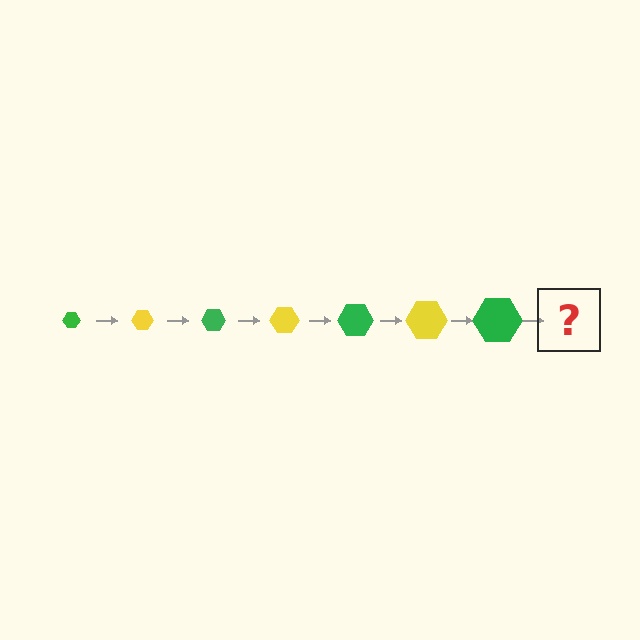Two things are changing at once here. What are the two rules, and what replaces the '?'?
The two rules are that the hexagon grows larger each step and the color cycles through green and yellow. The '?' should be a yellow hexagon, larger than the previous one.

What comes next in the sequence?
The next element should be a yellow hexagon, larger than the previous one.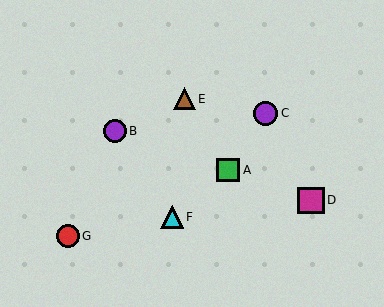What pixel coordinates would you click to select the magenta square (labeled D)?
Click at (311, 200) to select the magenta square D.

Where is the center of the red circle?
The center of the red circle is at (68, 236).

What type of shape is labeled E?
Shape E is a brown triangle.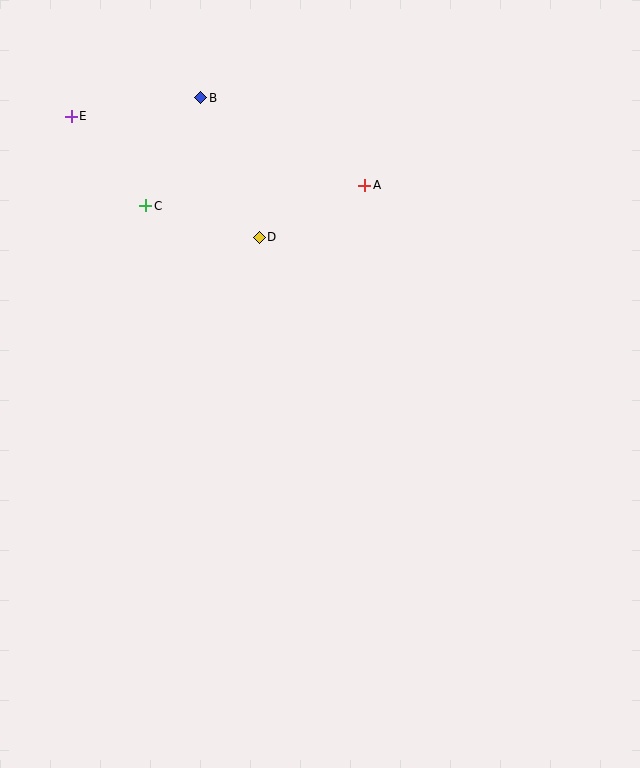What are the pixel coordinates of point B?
Point B is at (201, 98).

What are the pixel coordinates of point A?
Point A is at (365, 185).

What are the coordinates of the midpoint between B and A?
The midpoint between B and A is at (283, 141).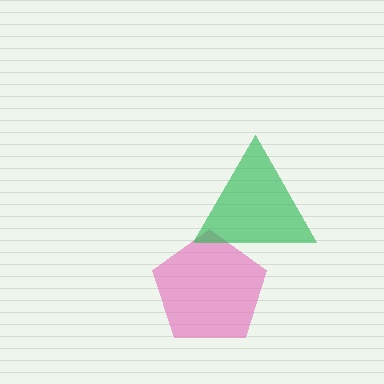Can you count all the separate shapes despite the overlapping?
Yes, there are 2 separate shapes.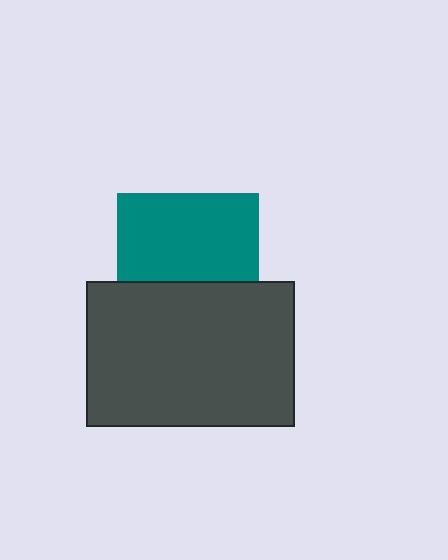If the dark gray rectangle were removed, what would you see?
You would see the complete teal square.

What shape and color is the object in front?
The object in front is a dark gray rectangle.